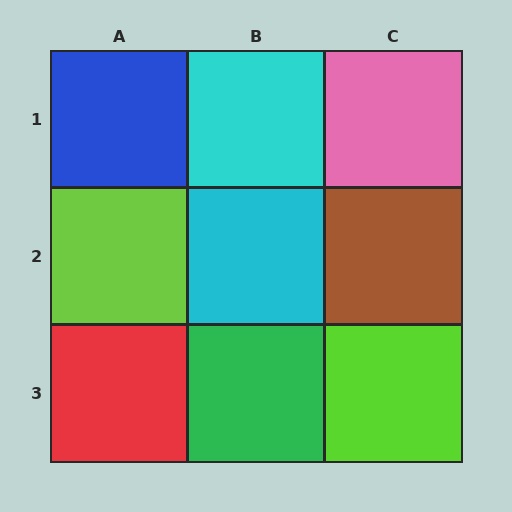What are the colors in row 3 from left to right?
Red, green, lime.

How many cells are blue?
1 cell is blue.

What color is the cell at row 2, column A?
Lime.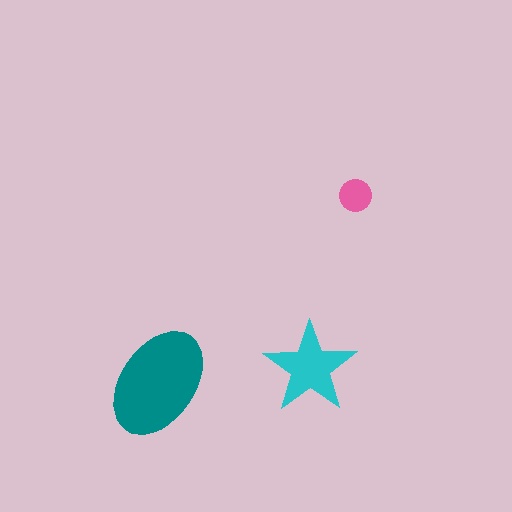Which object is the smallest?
The pink circle.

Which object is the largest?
The teal ellipse.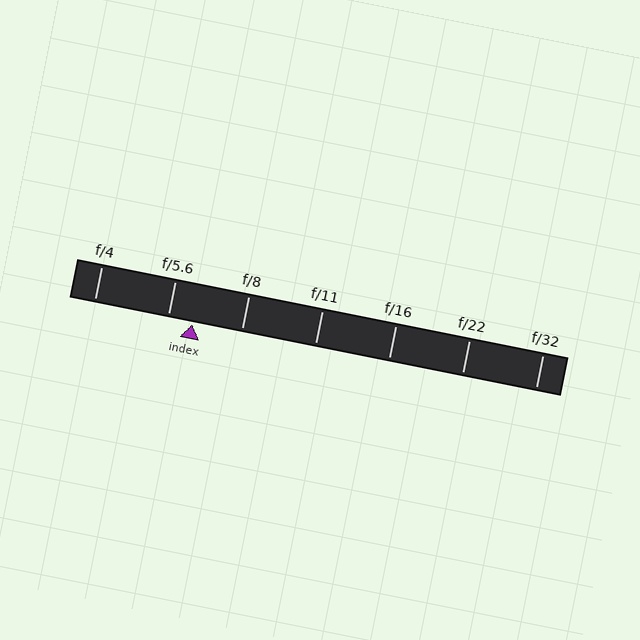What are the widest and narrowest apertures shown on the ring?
The widest aperture shown is f/4 and the narrowest is f/32.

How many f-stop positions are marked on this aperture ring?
There are 7 f-stop positions marked.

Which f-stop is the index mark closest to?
The index mark is closest to f/5.6.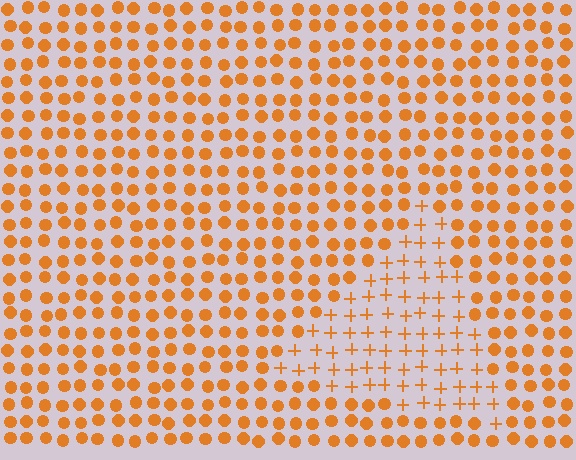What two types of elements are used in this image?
The image uses plus signs inside the triangle region and circles outside it.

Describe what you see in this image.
The image is filled with small orange elements arranged in a uniform grid. A triangle-shaped region contains plus signs, while the surrounding area contains circles. The boundary is defined purely by the change in element shape.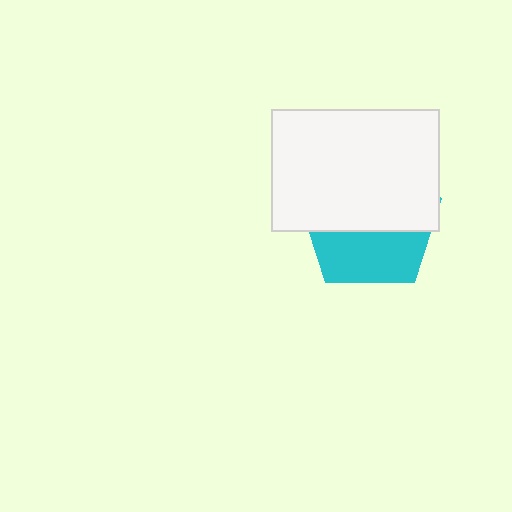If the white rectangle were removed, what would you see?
You would see the complete cyan pentagon.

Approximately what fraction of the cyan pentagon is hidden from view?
Roughly 60% of the cyan pentagon is hidden behind the white rectangle.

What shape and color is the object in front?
The object in front is a white rectangle.